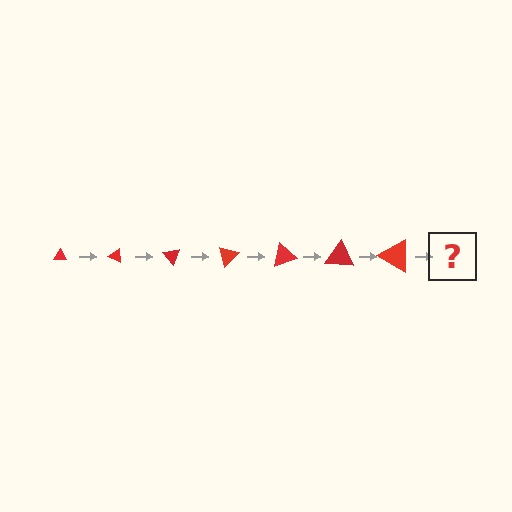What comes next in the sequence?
The next element should be a triangle, larger than the previous one and rotated 175 degrees from the start.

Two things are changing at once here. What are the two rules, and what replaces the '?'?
The two rules are that the triangle grows larger each step and it rotates 25 degrees each step. The '?' should be a triangle, larger than the previous one and rotated 175 degrees from the start.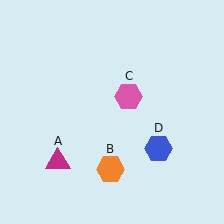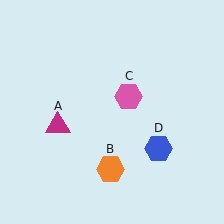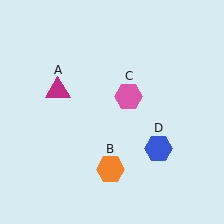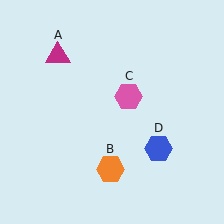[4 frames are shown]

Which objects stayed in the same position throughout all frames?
Orange hexagon (object B) and pink hexagon (object C) and blue hexagon (object D) remained stationary.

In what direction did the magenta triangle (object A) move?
The magenta triangle (object A) moved up.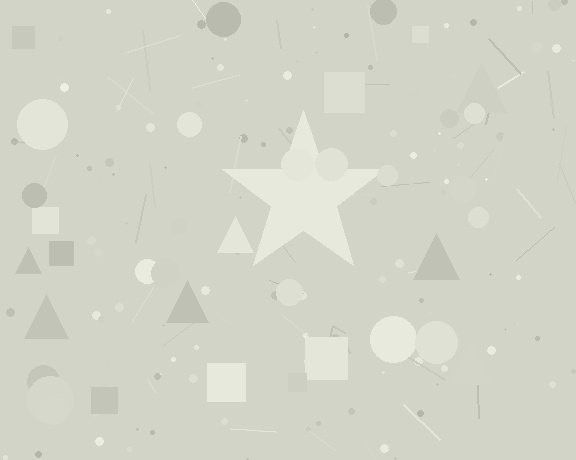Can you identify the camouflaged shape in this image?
The camouflaged shape is a star.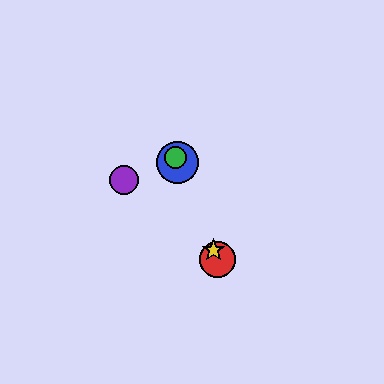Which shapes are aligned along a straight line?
The red circle, the blue circle, the green circle, the yellow star are aligned along a straight line.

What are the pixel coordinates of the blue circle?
The blue circle is at (178, 162).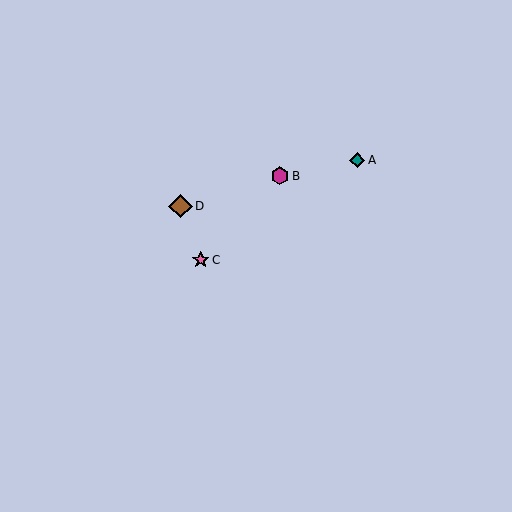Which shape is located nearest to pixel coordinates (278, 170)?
The magenta hexagon (labeled B) at (280, 176) is nearest to that location.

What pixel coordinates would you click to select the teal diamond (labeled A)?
Click at (357, 160) to select the teal diamond A.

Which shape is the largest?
The brown diamond (labeled D) is the largest.